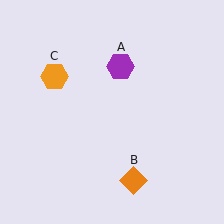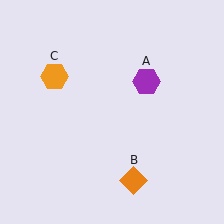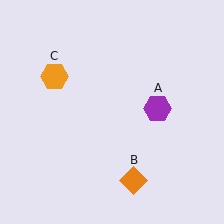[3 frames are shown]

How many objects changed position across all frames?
1 object changed position: purple hexagon (object A).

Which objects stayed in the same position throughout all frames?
Orange diamond (object B) and orange hexagon (object C) remained stationary.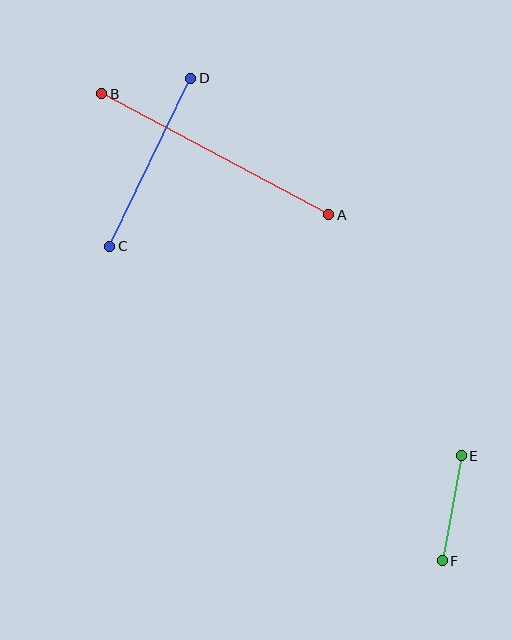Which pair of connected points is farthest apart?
Points A and B are farthest apart.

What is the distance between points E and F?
The distance is approximately 107 pixels.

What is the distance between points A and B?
The distance is approximately 257 pixels.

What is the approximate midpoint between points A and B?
The midpoint is at approximately (215, 154) pixels.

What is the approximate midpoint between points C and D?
The midpoint is at approximately (150, 162) pixels.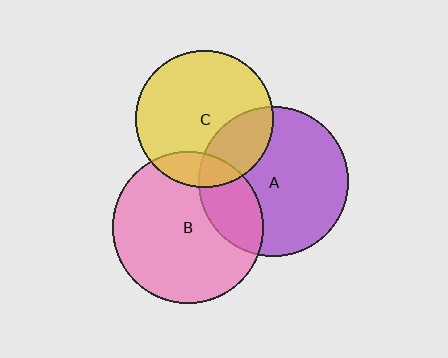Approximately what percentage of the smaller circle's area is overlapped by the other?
Approximately 15%.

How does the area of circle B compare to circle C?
Approximately 1.2 times.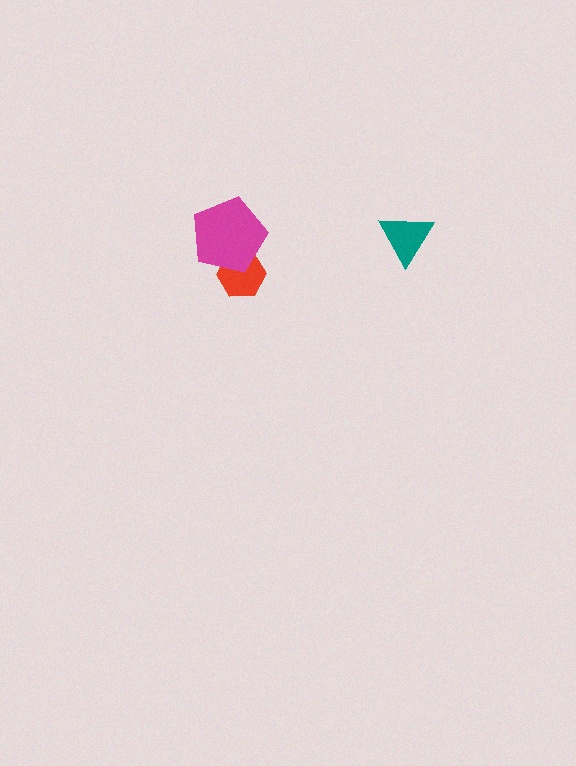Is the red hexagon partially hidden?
Yes, it is partially covered by another shape.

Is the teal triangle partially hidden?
No, no other shape covers it.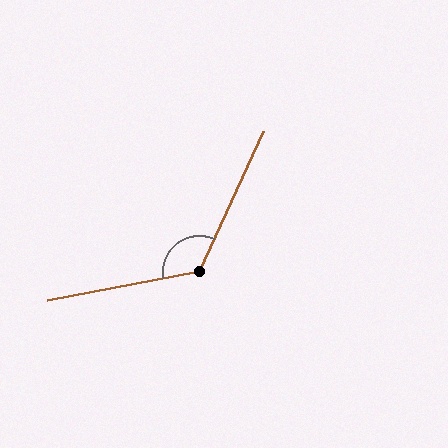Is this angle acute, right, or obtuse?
It is obtuse.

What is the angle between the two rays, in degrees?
Approximately 125 degrees.